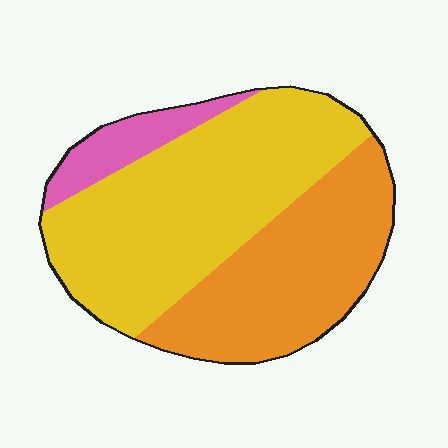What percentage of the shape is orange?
Orange takes up about three eighths (3/8) of the shape.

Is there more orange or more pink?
Orange.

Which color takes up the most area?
Yellow, at roughly 55%.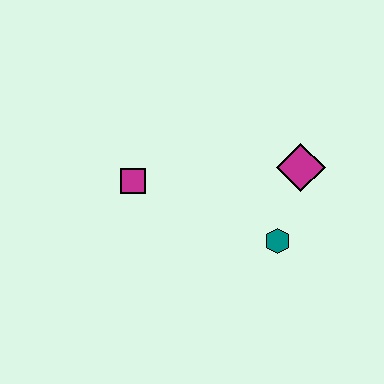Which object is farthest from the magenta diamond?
The magenta square is farthest from the magenta diamond.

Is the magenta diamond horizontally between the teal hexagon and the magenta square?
No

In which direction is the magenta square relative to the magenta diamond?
The magenta square is to the left of the magenta diamond.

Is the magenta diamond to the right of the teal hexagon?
Yes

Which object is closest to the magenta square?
The teal hexagon is closest to the magenta square.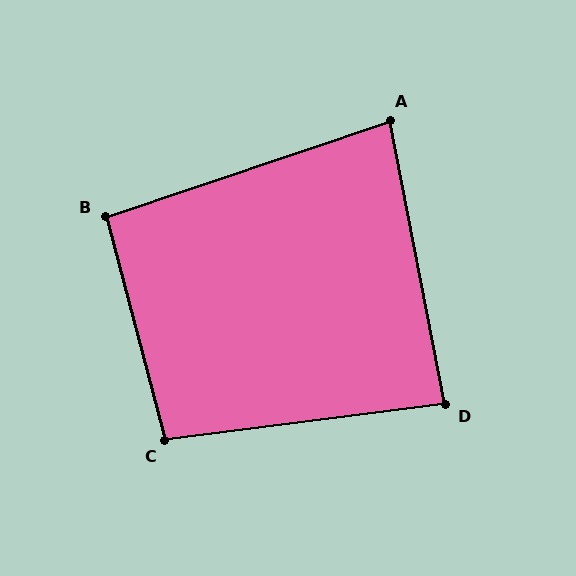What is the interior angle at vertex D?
Approximately 86 degrees (approximately right).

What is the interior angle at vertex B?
Approximately 94 degrees (approximately right).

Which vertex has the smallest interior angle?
A, at approximately 83 degrees.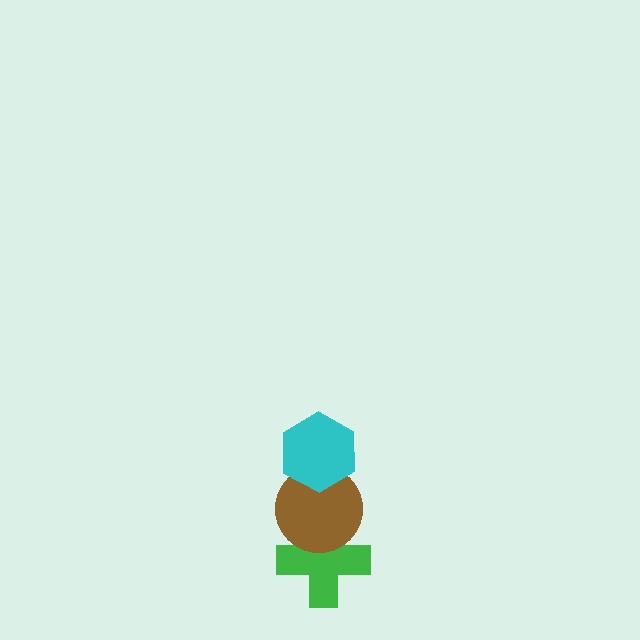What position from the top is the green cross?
The green cross is 3rd from the top.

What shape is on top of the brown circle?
The cyan hexagon is on top of the brown circle.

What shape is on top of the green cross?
The brown circle is on top of the green cross.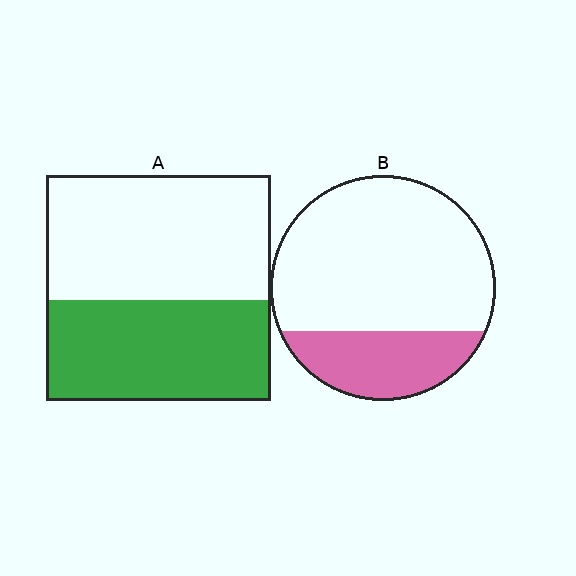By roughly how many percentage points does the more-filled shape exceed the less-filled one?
By roughly 20 percentage points (A over B).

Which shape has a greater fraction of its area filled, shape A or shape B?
Shape A.